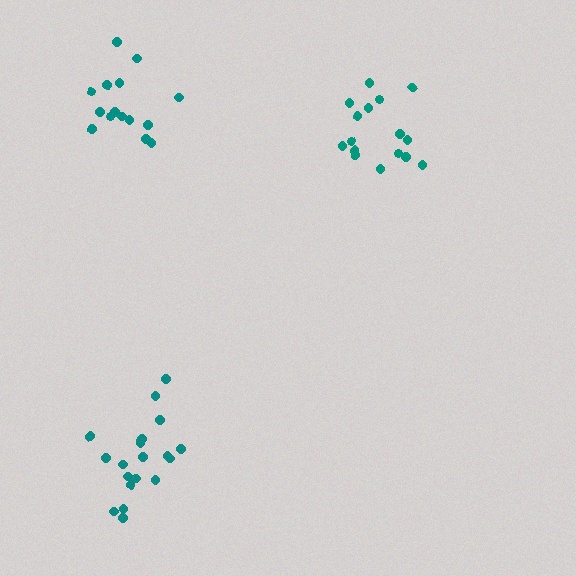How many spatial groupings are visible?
There are 3 spatial groupings.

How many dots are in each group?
Group 1: 16 dots, Group 2: 20 dots, Group 3: 15 dots (51 total).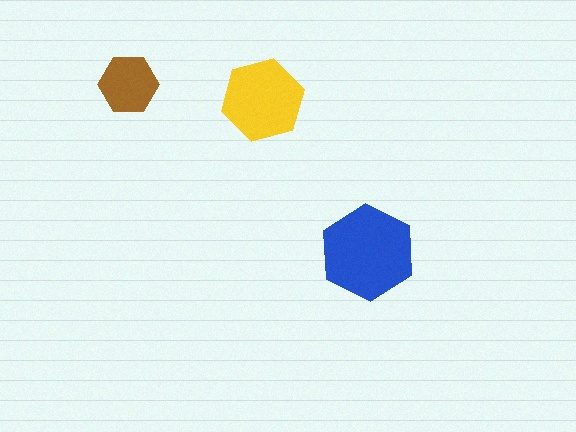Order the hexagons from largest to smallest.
the blue one, the yellow one, the brown one.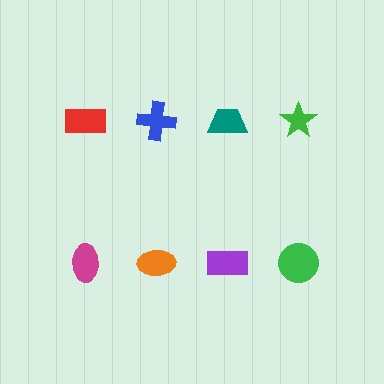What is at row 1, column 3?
A teal trapezoid.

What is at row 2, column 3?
A purple rectangle.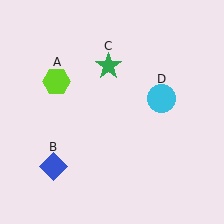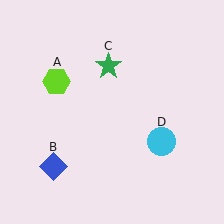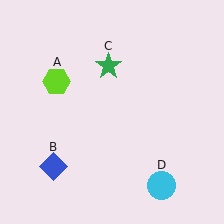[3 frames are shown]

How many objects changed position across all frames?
1 object changed position: cyan circle (object D).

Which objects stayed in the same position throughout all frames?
Lime hexagon (object A) and blue diamond (object B) and green star (object C) remained stationary.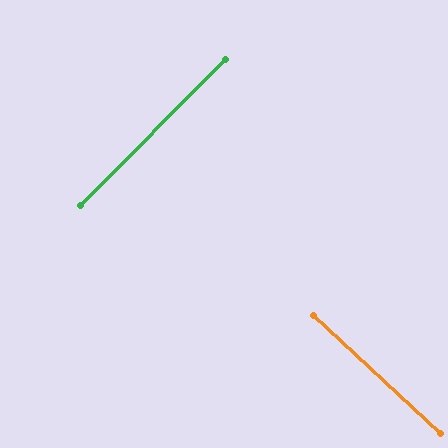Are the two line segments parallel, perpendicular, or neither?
Perpendicular — they meet at approximately 88°.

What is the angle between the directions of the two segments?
Approximately 88 degrees.